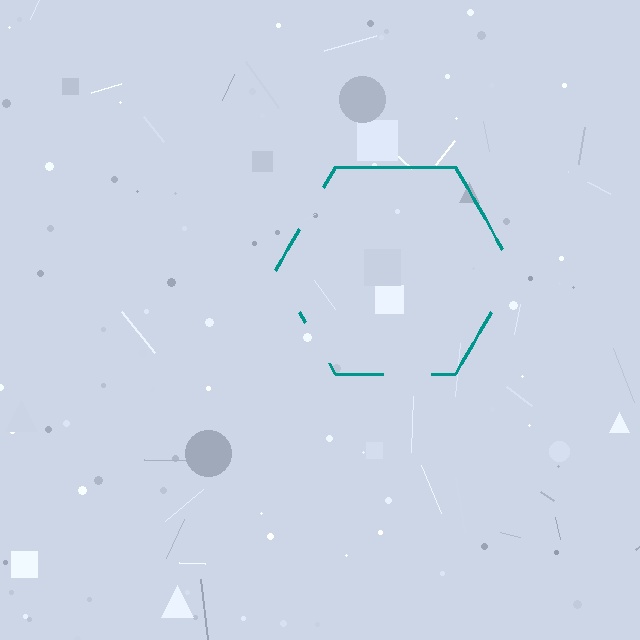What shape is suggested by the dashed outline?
The dashed outline suggests a hexagon.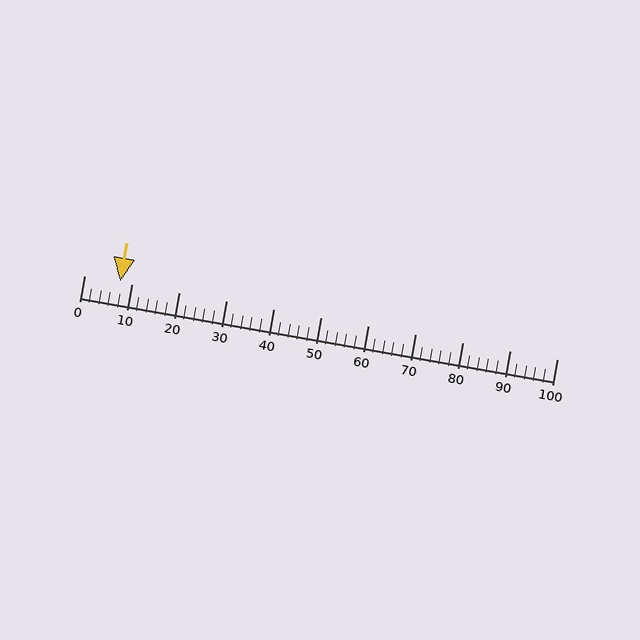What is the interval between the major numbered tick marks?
The major tick marks are spaced 10 units apart.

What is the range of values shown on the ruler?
The ruler shows values from 0 to 100.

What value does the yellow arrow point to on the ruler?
The yellow arrow points to approximately 8.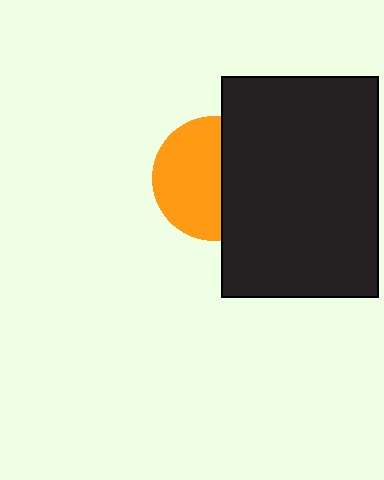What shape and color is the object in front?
The object in front is a black rectangle.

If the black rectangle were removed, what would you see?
You would see the complete orange circle.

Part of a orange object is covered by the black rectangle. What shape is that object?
It is a circle.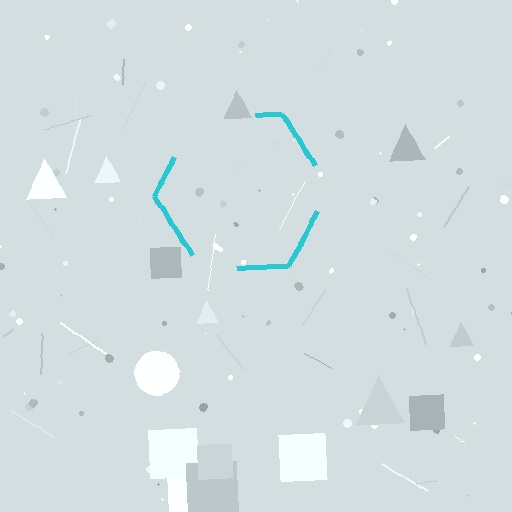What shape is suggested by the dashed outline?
The dashed outline suggests a hexagon.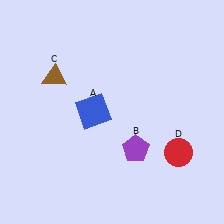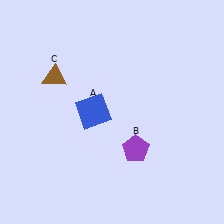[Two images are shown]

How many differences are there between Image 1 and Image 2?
There is 1 difference between the two images.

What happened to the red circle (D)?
The red circle (D) was removed in Image 2. It was in the bottom-right area of Image 1.